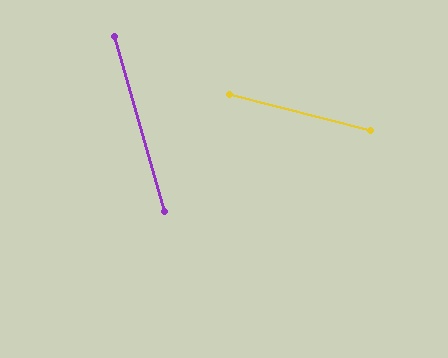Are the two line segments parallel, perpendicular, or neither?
Neither parallel nor perpendicular — they differ by about 60°.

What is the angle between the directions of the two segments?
Approximately 60 degrees.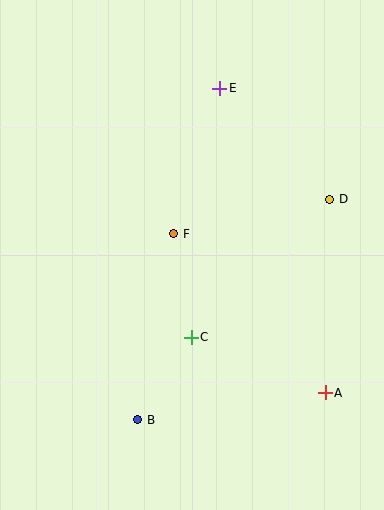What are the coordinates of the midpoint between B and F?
The midpoint between B and F is at (156, 327).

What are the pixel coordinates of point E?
Point E is at (220, 88).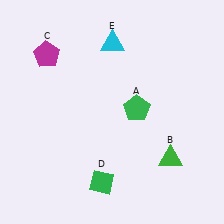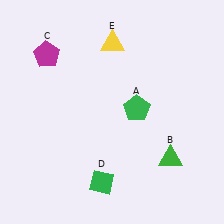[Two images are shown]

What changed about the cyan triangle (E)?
In Image 1, E is cyan. In Image 2, it changed to yellow.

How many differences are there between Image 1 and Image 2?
There is 1 difference between the two images.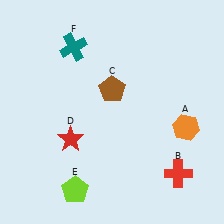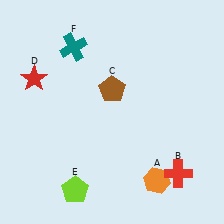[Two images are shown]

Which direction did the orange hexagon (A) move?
The orange hexagon (A) moved down.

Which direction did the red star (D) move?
The red star (D) moved up.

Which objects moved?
The objects that moved are: the orange hexagon (A), the red star (D).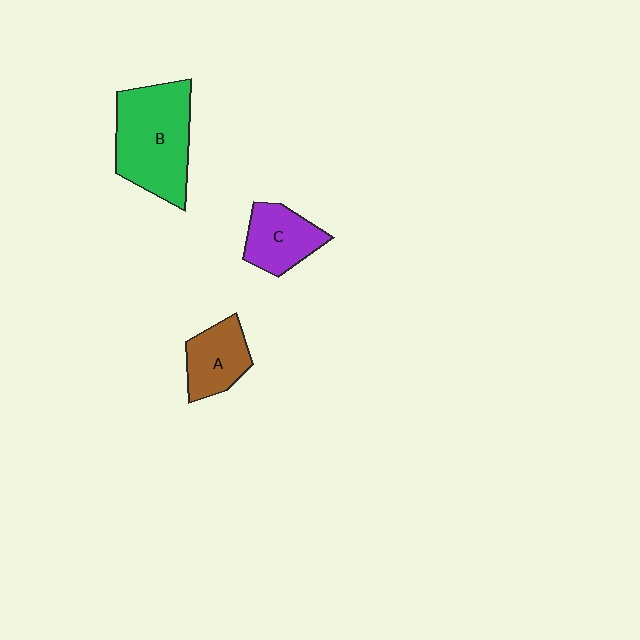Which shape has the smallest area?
Shape A (brown).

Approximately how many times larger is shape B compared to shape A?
Approximately 2.0 times.